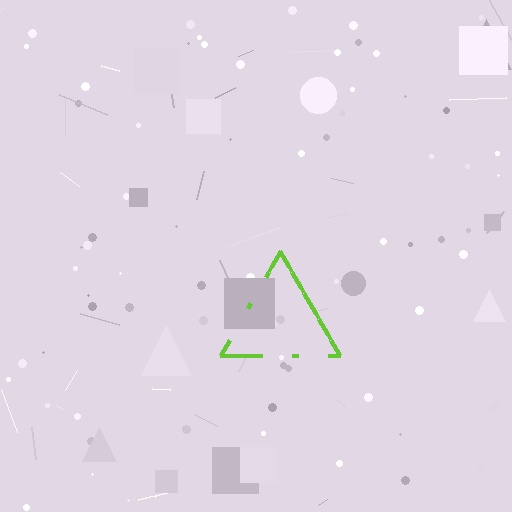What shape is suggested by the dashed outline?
The dashed outline suggests a triangle.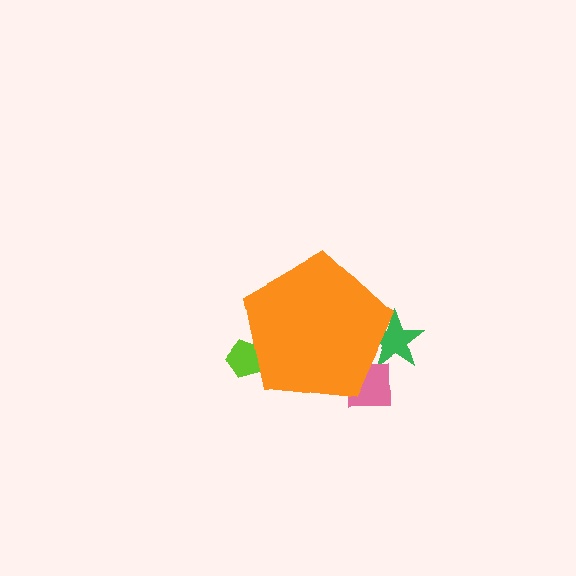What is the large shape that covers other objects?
An orange pentagon.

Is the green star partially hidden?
Yes, the green star is partially hidden behind the orange pentagon.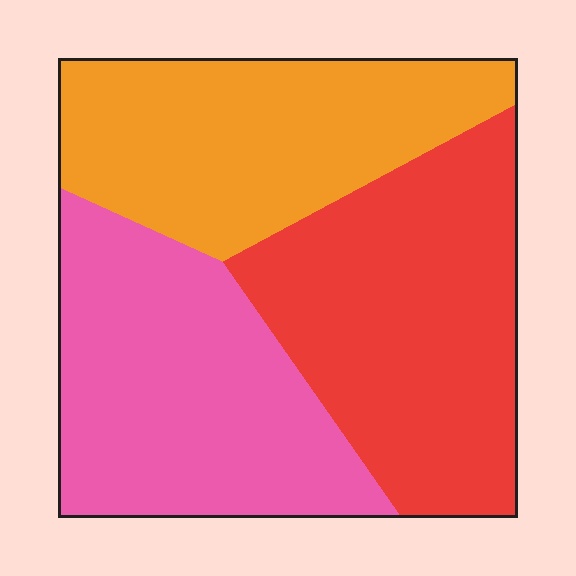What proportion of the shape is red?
Red covers roughly 35% of the shape.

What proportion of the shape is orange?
Orange takes up about one third (1/3) of the shape.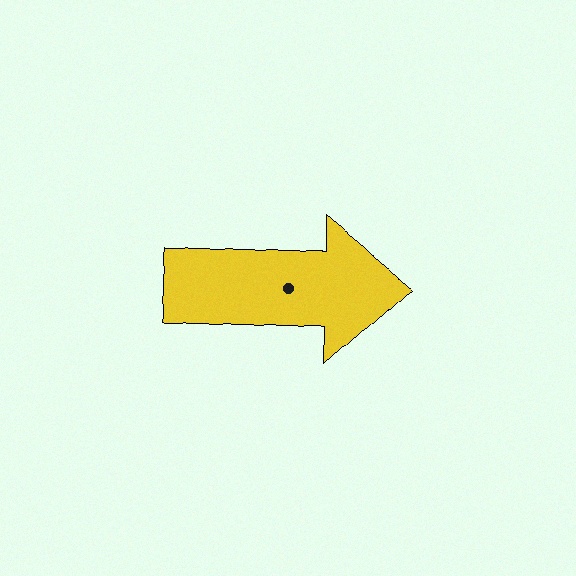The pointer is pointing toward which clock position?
Roughly 3 o'clock.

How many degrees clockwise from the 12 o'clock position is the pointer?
Approximately 89 degrees.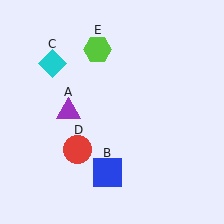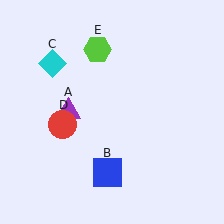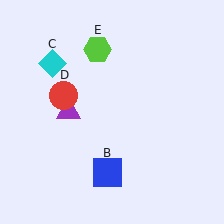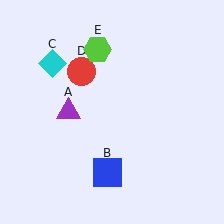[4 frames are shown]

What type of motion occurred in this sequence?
The red circle (object D) rotated clockwise around the center of the scene.